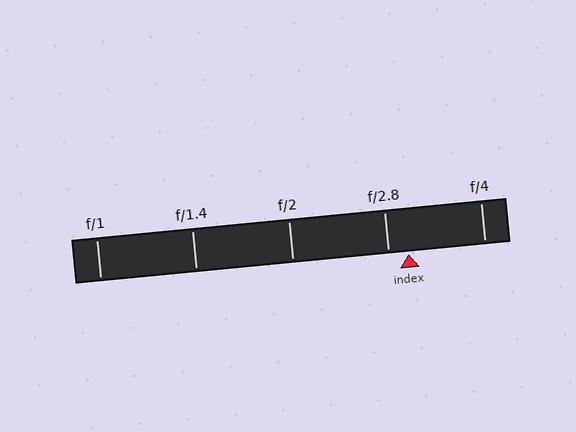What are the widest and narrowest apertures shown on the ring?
The widest aperture shown is f/1 and the narrowest is f/4.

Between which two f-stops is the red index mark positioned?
The index mark is between f/2.8 and f/4.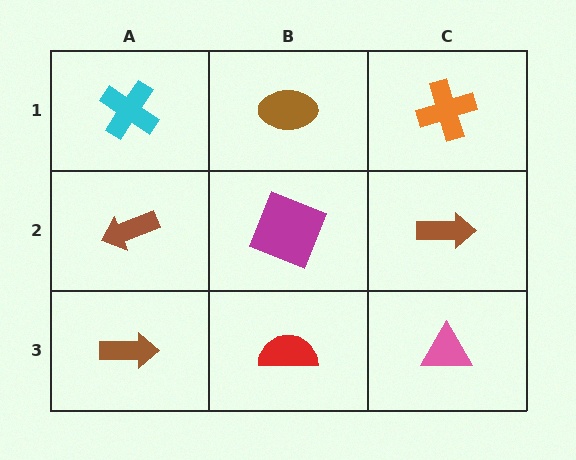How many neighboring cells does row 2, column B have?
4.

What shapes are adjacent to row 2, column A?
A cyan cross (row 1, column A), a brown arrow (row 3, column A), a magenta square (row 2, column B).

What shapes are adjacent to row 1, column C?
A brown arrow (row 2, column C), a brown ellipse (row 1, column B).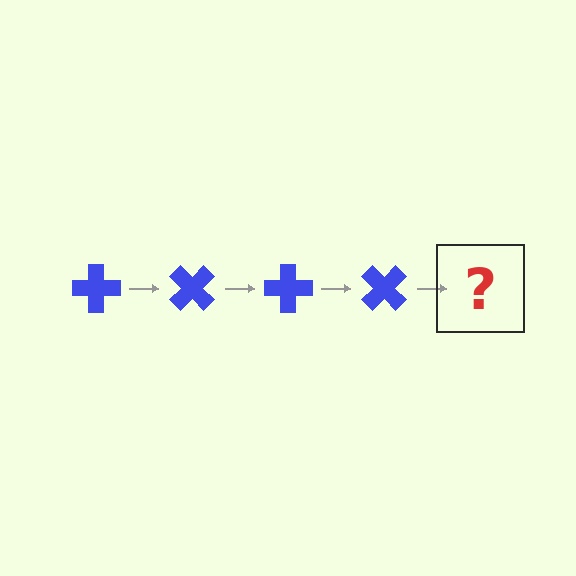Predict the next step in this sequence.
The next step is a blue cross rotated 180 degrees.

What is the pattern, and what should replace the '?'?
The pattern is that the cross rotates 45 degrees each step. The '?' should be a blue cross rotated 180 degrees.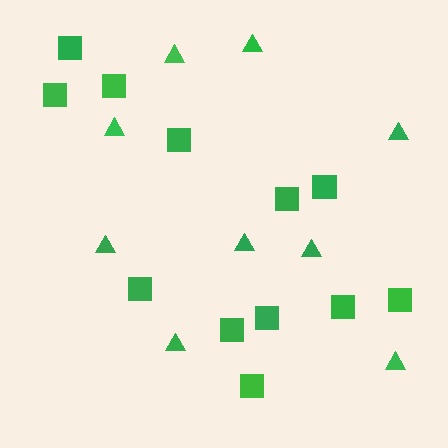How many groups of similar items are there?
There are 2 groups: one group of triangles (9) and one group of squares (12).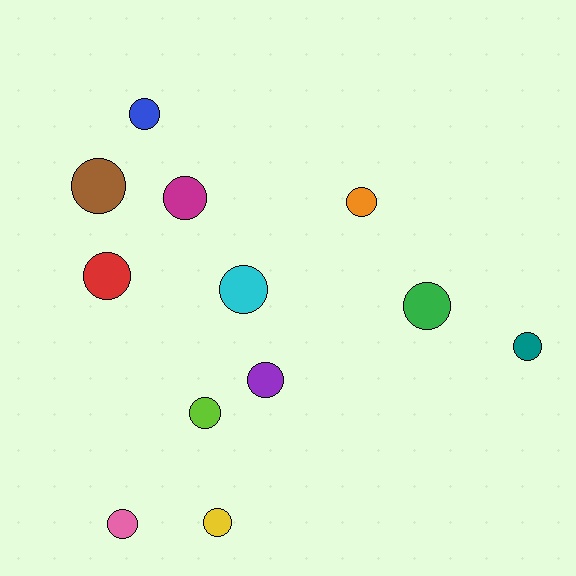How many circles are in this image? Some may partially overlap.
There are 12 circles.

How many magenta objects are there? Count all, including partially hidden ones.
There is 1 magenta object.